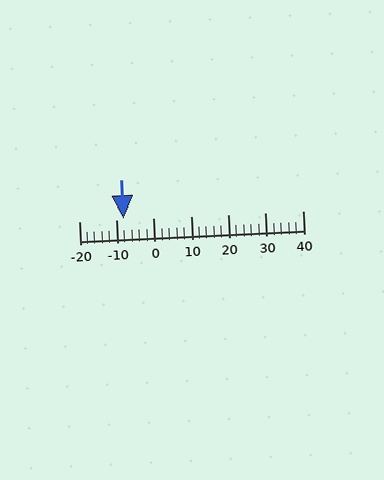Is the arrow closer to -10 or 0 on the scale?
The arrow is closer to -10.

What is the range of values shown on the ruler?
The ruler shows values from -20 to 40.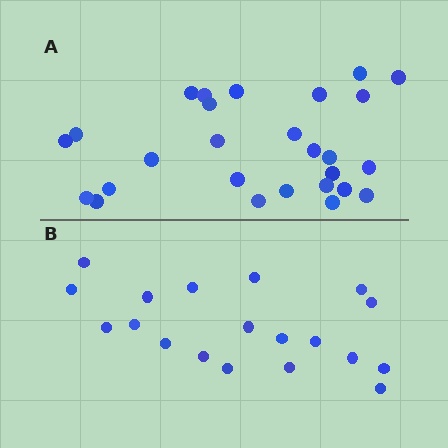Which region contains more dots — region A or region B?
Region A (the top region) has more dots.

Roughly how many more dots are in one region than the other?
Region A has roughly 8 or so more dots than region B.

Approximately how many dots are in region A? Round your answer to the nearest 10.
About 30 dots. (The exact count is 27, which rounds to 30.)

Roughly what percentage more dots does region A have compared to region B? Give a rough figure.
About 40% more.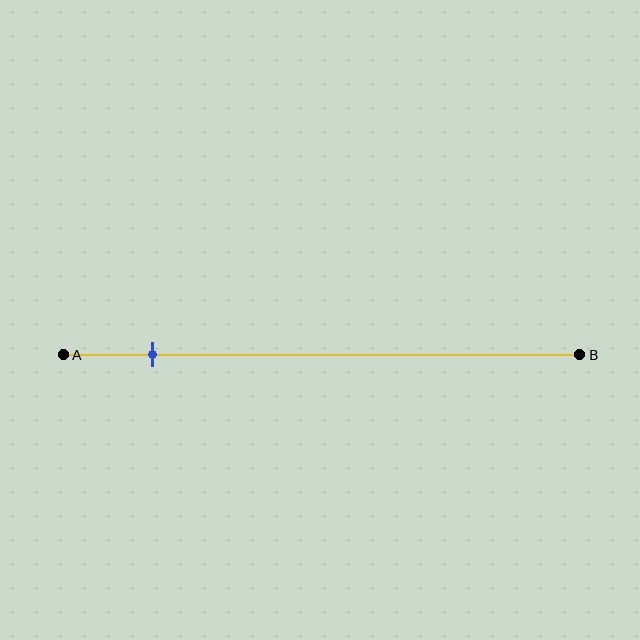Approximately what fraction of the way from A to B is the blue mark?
The blue mark is approximately 15% of the way from A to B.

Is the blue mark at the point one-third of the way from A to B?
No, the mark is at about 15% from A, not at the 33% one-third point.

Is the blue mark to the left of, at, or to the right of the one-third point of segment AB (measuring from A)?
The blue mark is to the left of the one-third point of segment AB.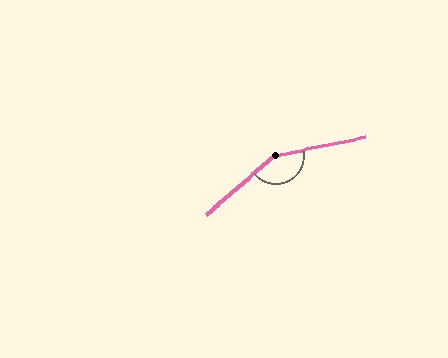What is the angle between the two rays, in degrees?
Approximately 151 degrees.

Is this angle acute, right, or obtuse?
It is obtuse.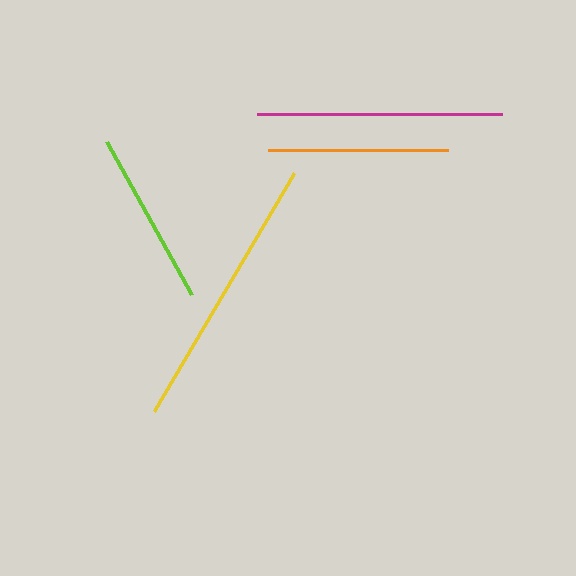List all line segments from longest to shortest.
From longest to shortest: yellow, magenta, orange, lime.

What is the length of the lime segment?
The lime segment is approximately 176 pixels long.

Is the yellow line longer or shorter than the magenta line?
The yellow line is longer than the magenta line.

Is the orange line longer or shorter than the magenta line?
The magenta line is longer than the orange line.